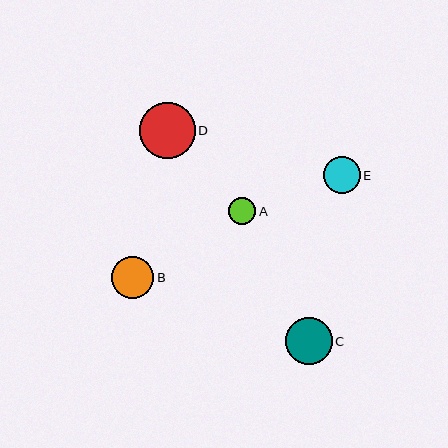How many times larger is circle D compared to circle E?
Circle D is approximately 1.5 times the size of circle E.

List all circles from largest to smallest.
From largest to smallest: D, C, B, E, A.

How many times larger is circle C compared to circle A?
Circle C is approximately 1.7 times the size of circle A.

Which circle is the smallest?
Circle A is the smallest with a size of approximately 27 pixels.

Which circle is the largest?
Circle D is the largest with a size of approximately 56 pixels.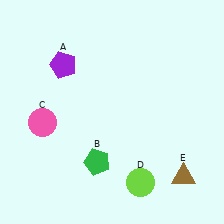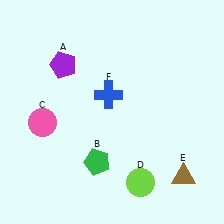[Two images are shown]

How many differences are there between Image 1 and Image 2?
There is 1 difference between the two images.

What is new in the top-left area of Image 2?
A blue cross (F) was added in the top-left area of Image 2.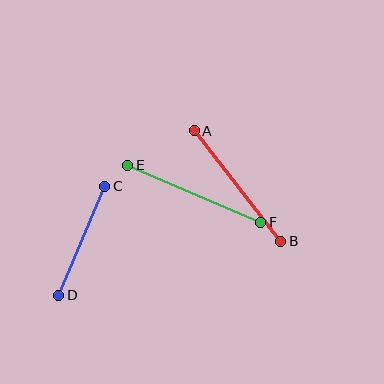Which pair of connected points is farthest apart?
Points E and F are farthest apart.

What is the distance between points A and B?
The distance is approximately 141 pixels.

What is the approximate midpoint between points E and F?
The midpoint is at approximately (194, 194) pixels.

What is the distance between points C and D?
The distance is approximately 118 pixels.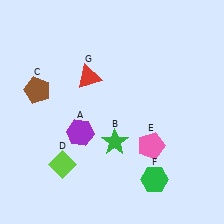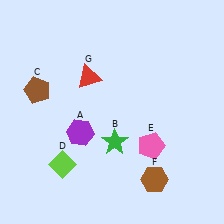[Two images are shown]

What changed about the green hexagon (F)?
In Image 1, F is green. In Image 2, it changed to brown.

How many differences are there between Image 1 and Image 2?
There is 1 difference between the two images.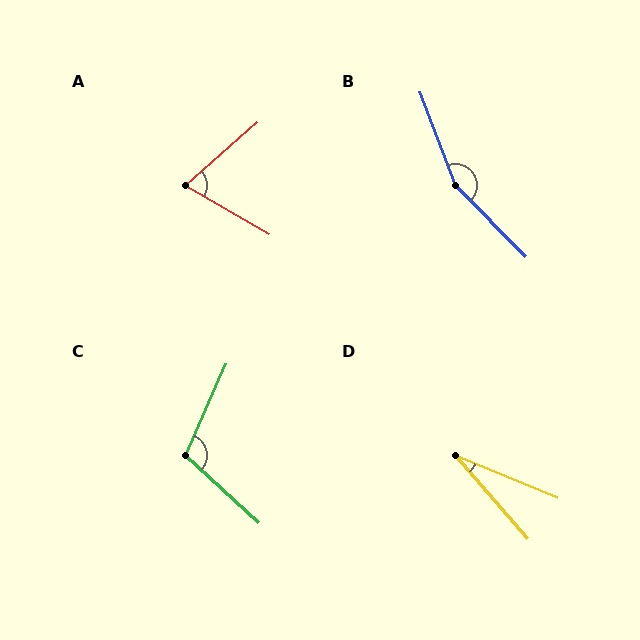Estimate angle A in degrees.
Approximately 71 degrees.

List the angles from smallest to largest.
D (26°), A (71°), C (109°), B (156°).